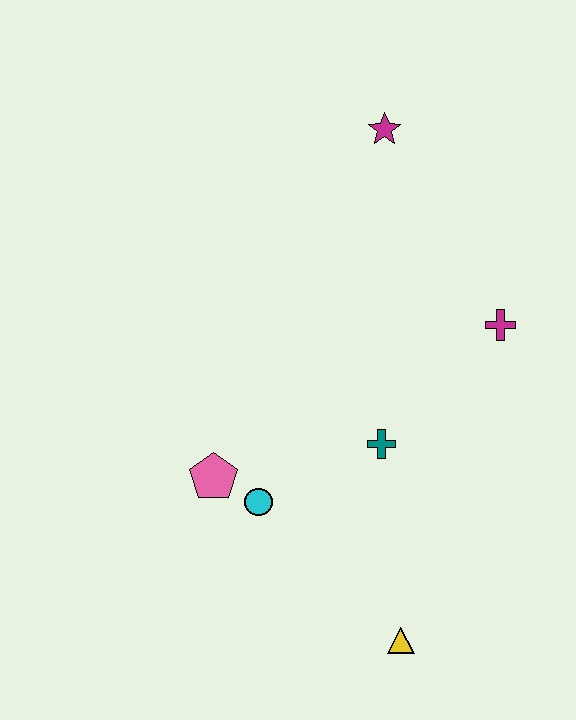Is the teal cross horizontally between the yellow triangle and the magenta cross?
No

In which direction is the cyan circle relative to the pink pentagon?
The cyan circle is to the right of the pink pentagon.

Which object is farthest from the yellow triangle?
The magenta star is farthest from the yellow triangle.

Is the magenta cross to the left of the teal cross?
No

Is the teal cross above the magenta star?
No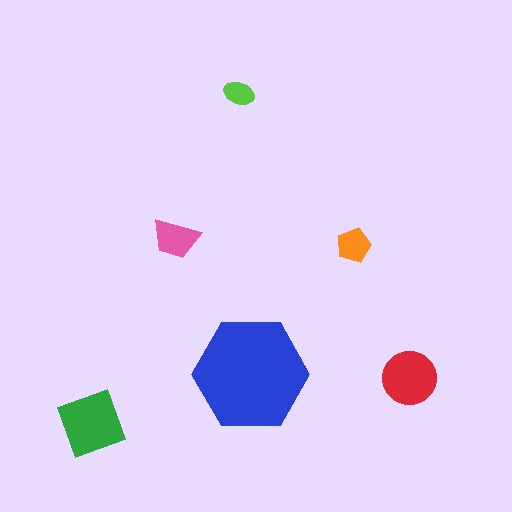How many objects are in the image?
There are 6 objects in the image.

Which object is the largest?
The blue hexagon.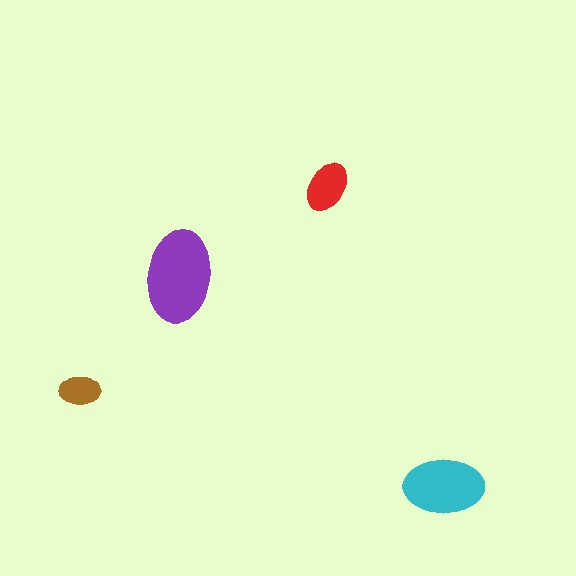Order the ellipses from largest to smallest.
the purple one, the cyan one, the red one, the brown one.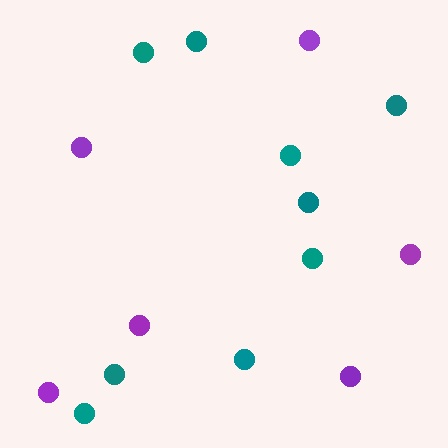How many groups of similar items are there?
There are 2 groups: one group of purple circles (6) and one group of teal circles (9).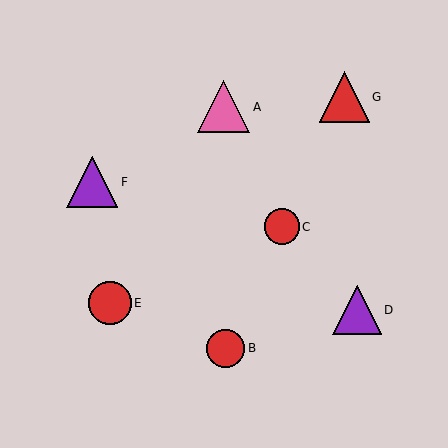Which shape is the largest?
The pink triangle (labeled A) is the largest.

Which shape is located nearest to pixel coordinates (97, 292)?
The red circle (labeled E) at (110, 303) is nearest to that location.